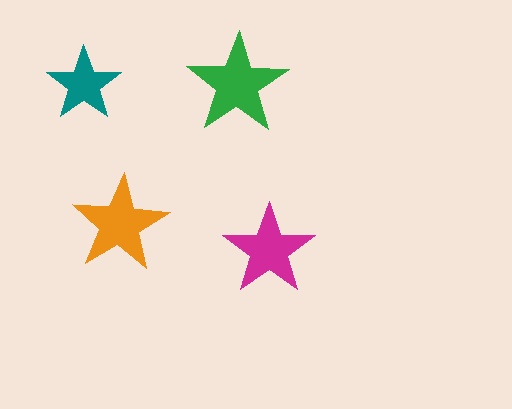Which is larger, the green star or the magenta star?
The green one.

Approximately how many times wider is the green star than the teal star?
About 1.5 times wider.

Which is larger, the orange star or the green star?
The green one.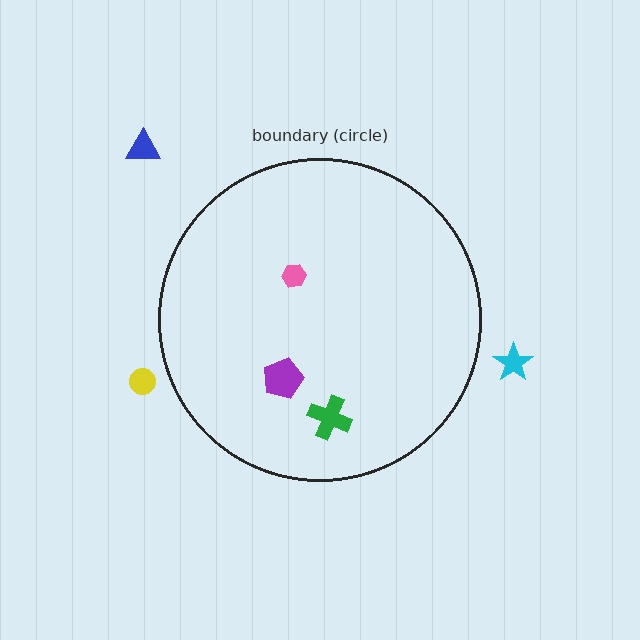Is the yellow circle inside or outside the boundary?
Outside.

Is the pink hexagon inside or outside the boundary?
Inside.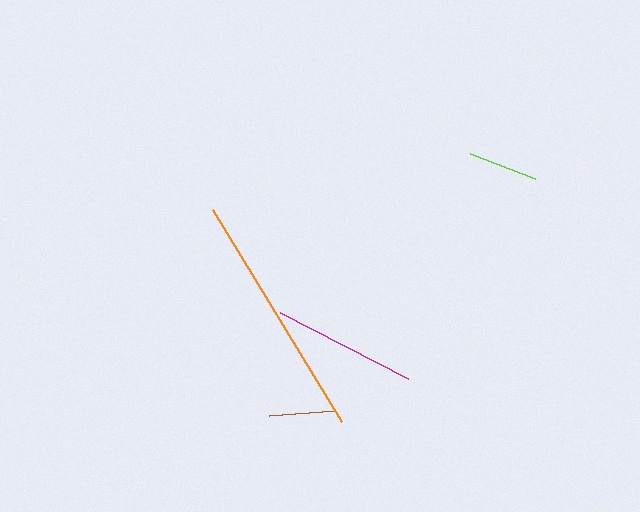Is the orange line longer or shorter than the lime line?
The orange line is longer than the lime line.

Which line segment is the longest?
The orange line is the longest at approximately 248 pixels.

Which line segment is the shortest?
The brown line is the shortest at approximately 66 pixels.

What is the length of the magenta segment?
The magenta segment is approximately 144 pixels long.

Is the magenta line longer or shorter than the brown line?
The magenta line is longer than the brown line.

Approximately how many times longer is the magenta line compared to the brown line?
The magenta line is approximately 2.2 times the length of the brown line.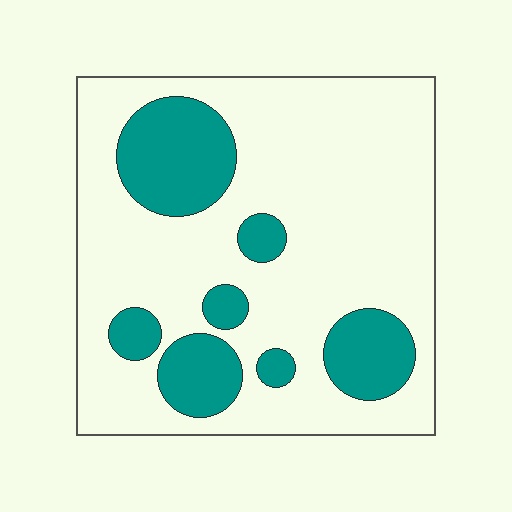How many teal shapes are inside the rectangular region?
7.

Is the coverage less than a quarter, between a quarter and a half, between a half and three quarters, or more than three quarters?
Less than a quarter.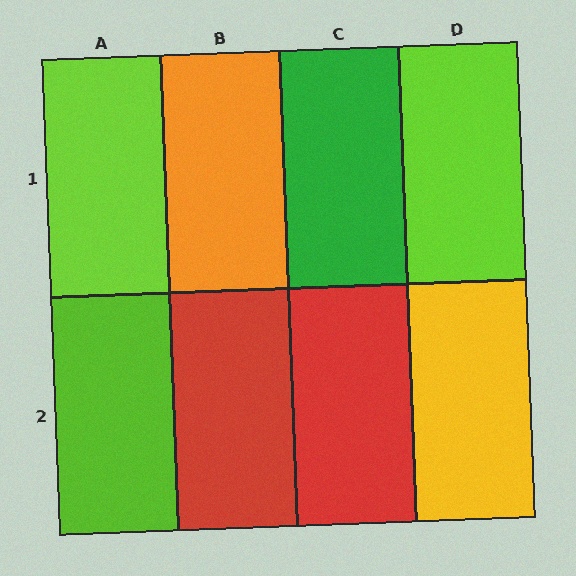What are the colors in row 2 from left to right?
Lime, red, red, yellow.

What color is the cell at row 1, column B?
Orange.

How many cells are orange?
1 cell is orange.